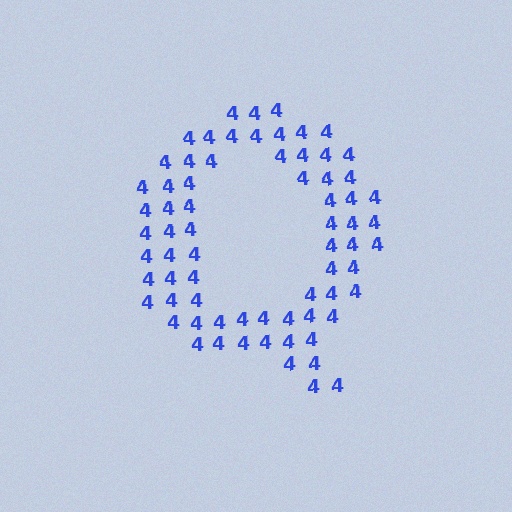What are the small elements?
The small elements are digit 4's.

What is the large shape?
The large shape is the letter Q.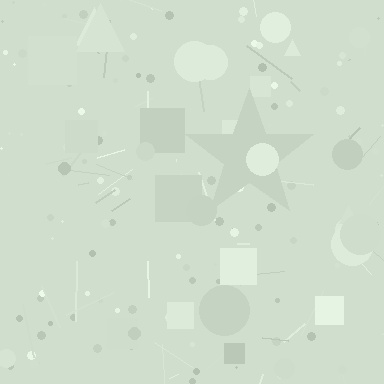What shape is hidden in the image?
A star is hidden in the image.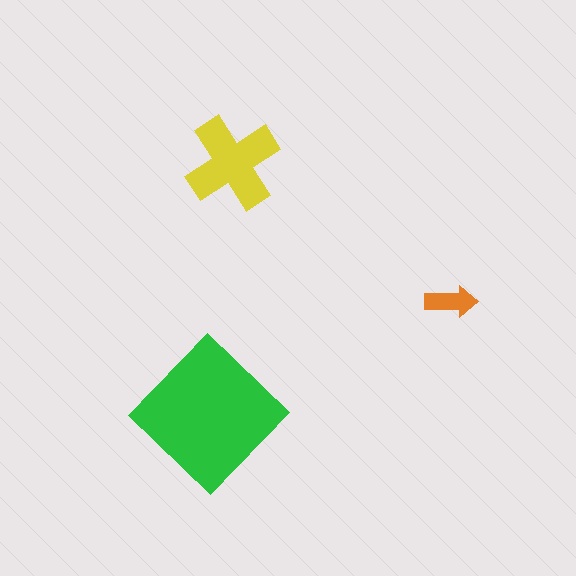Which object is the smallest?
The orange arrow.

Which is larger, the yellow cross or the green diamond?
The green diamond.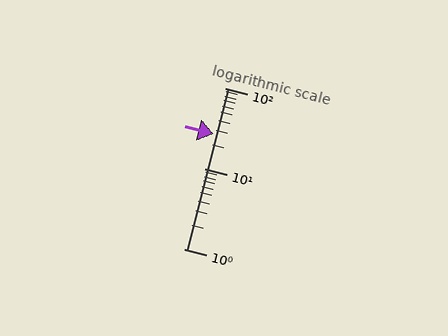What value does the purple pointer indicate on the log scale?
The pointer indicates approximately 27.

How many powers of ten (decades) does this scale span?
The scale spans 2 decades, from 1 to 100.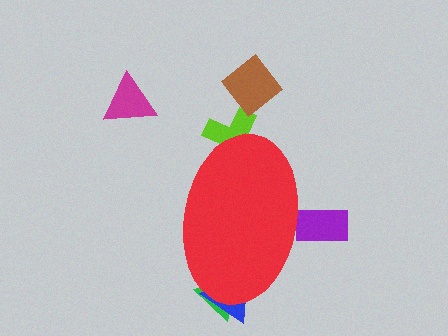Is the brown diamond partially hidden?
No, the brown diamond is fully visible.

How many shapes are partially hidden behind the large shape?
4 shapes are partially hidden.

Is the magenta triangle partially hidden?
No, the magenta triangle is fully visible.